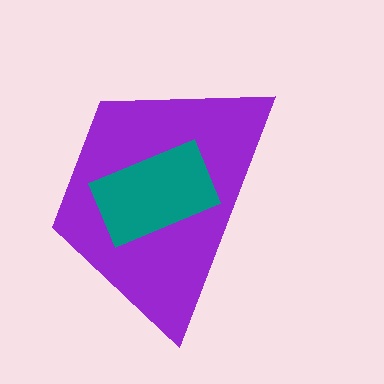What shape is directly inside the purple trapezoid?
The teal rectangle.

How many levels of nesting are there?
2.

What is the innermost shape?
The teal rectangle.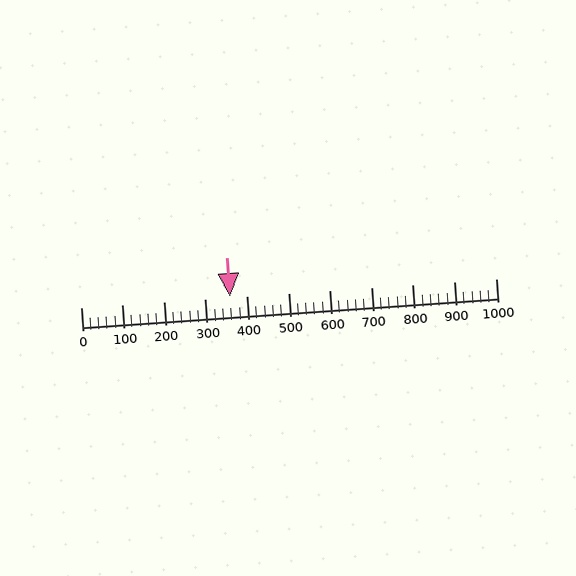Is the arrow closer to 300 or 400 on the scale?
The arrow is closer to 400.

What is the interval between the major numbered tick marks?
The major tick marks are spaced 100 units apart.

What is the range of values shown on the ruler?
The ruler shows values from 0 to 1000.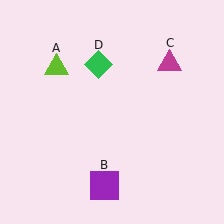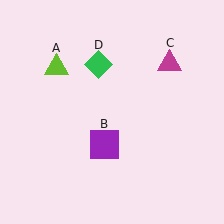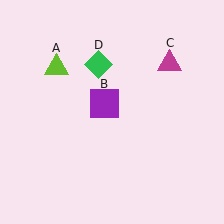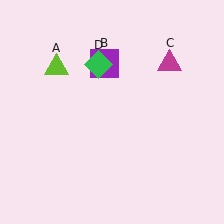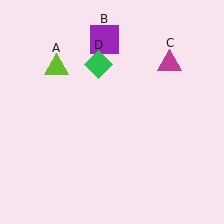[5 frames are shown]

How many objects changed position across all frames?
1 object changed position: purple square (object B).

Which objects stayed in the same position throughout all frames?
Lime triangle (object A) and magenta triangle (object C) and green diamond (object D) remained stationary.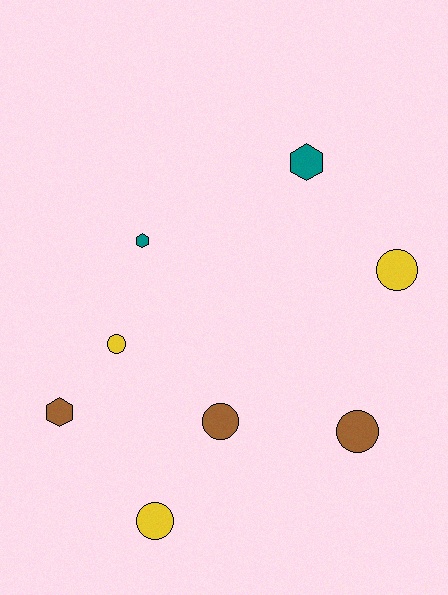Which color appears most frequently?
Yellow, with 3 objects.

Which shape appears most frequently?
Circle, with 5 objects.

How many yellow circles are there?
There are 3 yellow circles.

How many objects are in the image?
There are 8 objects.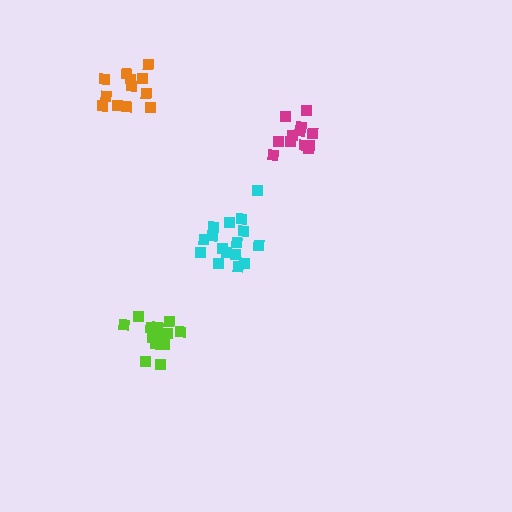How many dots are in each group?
Group 1: 16 dots, Group 2: 12 dots, Group 3: 12 dots, Group 4: 16 dots (56 total).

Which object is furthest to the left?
The orange cluster is leftmost.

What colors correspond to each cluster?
The clusters are colored: lime, magenta, orange, cyan.